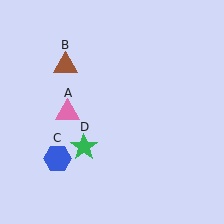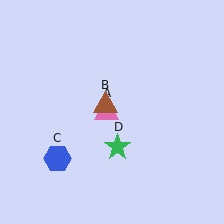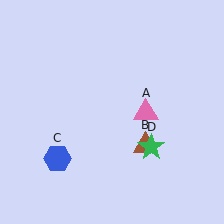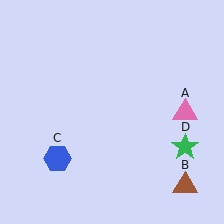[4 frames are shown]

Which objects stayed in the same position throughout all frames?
Blue hexagon (object C) remained stationary.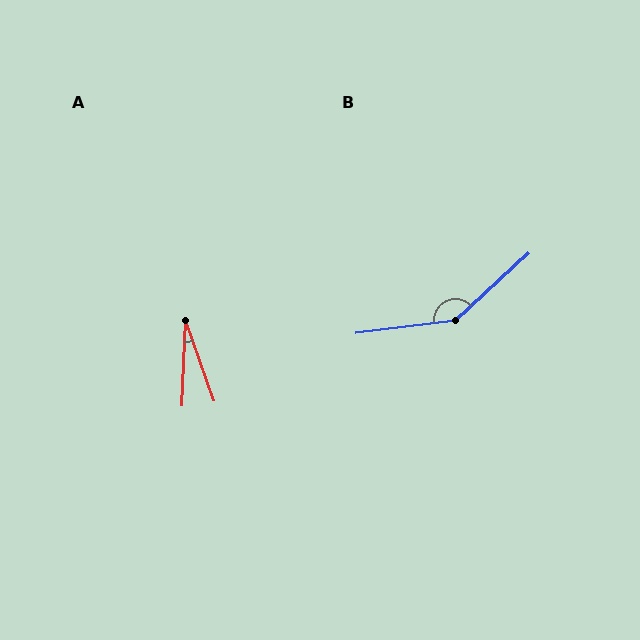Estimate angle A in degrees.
Approximately 22 degrees.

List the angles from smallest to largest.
A (22°), B (145°).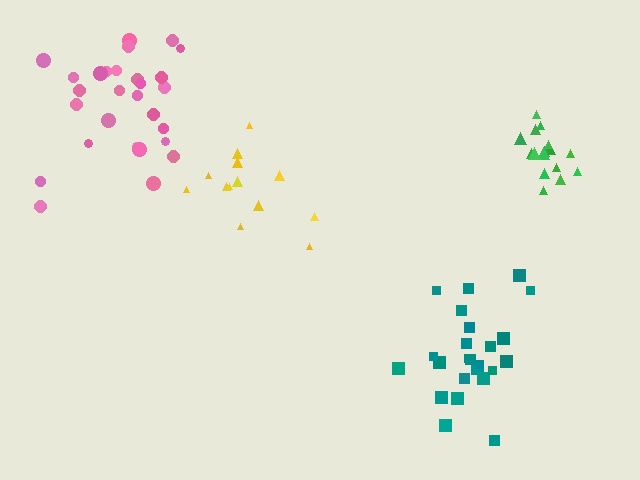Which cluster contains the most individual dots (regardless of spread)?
Pink (28).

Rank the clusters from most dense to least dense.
green, teal, pink, yellow.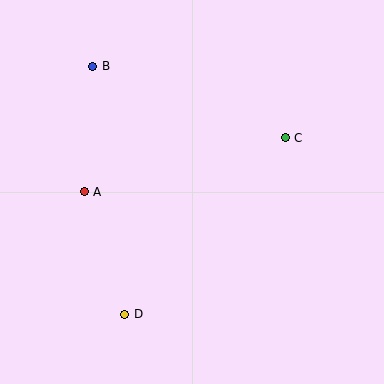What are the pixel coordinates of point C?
Point C is at (285, 138).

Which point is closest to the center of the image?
Point A at (84, 192) is closest to the center.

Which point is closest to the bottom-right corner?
Point C is closest to the bottom-right corner.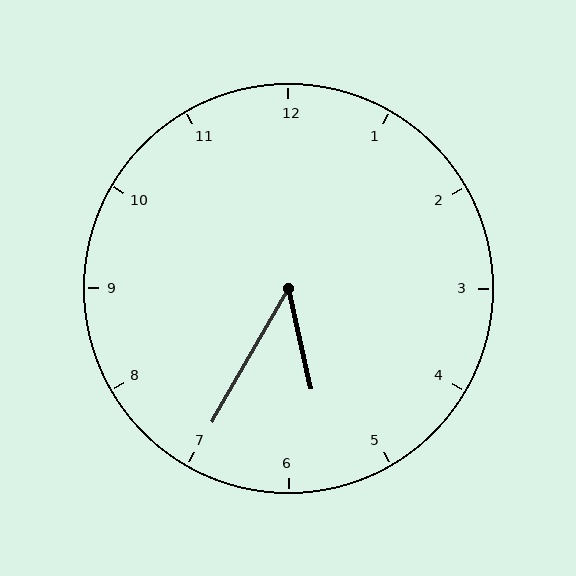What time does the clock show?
5:35.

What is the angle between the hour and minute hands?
Approximately 42 degrees.